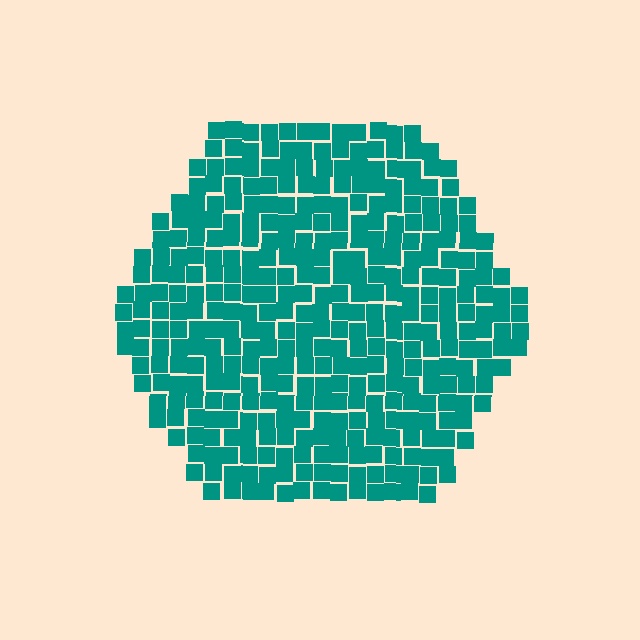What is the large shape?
The large shape is a hexagon.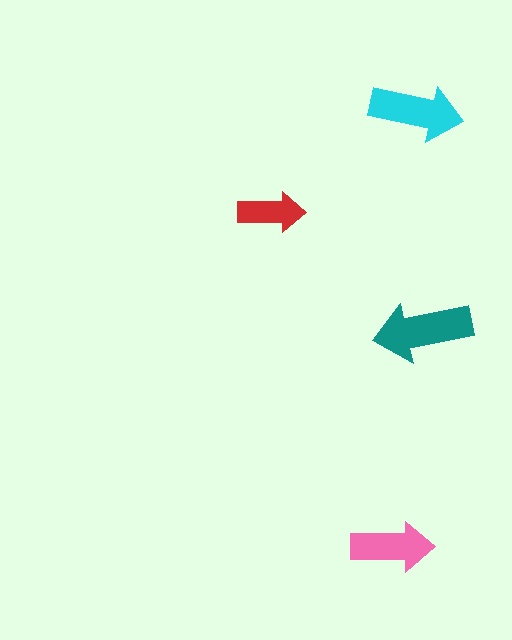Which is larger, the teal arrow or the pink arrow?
The teal one.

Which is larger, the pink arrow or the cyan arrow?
The cyan one.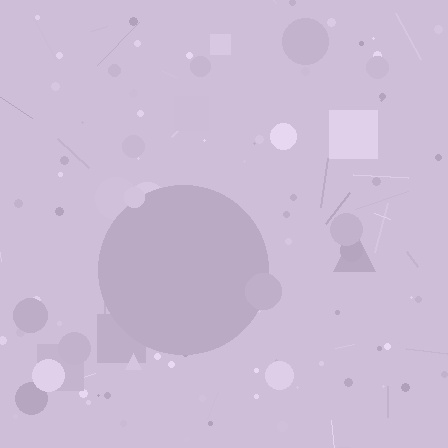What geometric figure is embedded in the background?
A circle is embedded in the background.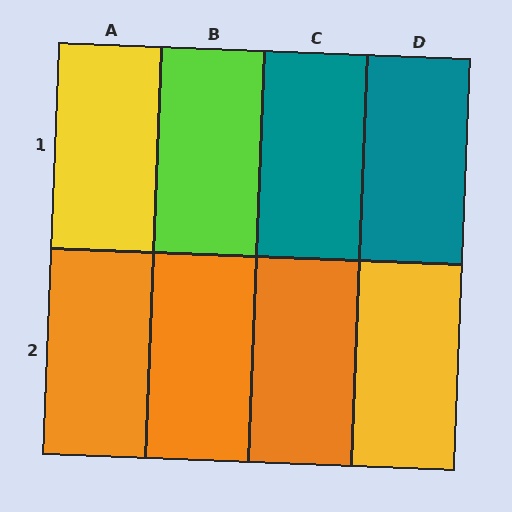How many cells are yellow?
2 cells are yellow.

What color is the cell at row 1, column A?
Yellow.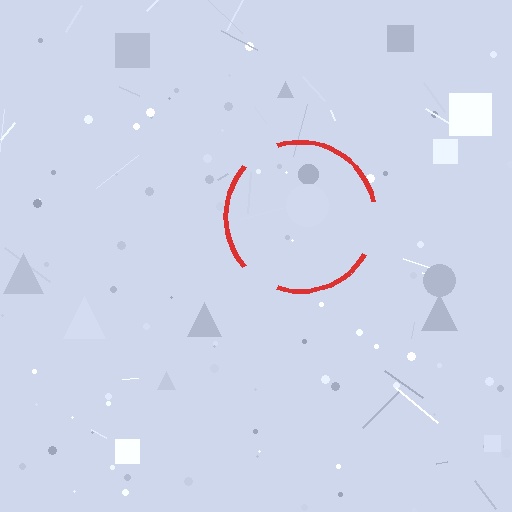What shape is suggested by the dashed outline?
The dashed outline suggests a circle.